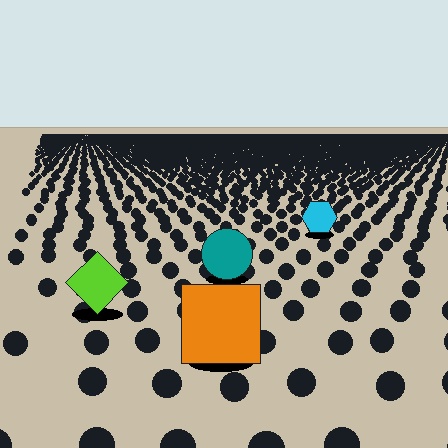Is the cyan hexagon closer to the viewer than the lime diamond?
No. The lime diamond is closer — you can tell from the texture gradient: the ground texture is coarser near it.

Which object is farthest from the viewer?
The cyan hexagon is farthest from the viewer. It appears smaller and the ground texture around it is denser.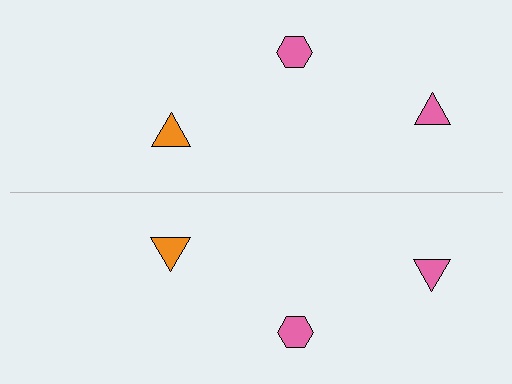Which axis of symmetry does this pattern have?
The pattern has a horizontal axis of symmetry running through the center of the image.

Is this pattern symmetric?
Yes, this pattern has bilateral (reflection) symmetry.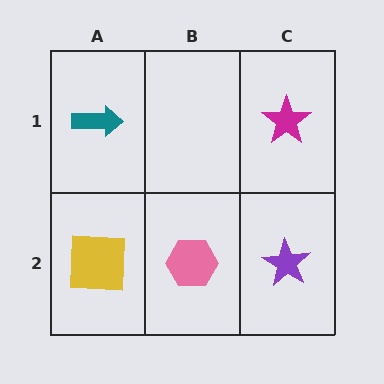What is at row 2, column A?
A yellow square.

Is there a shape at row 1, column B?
No, that cell is empty.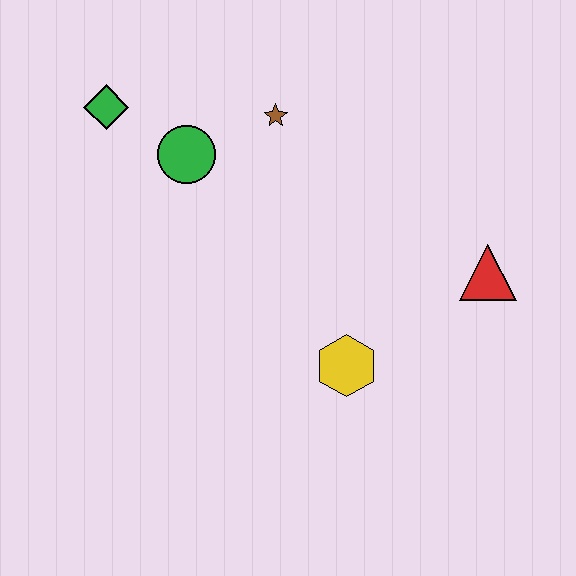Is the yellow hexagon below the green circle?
Yes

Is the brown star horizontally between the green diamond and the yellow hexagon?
Yes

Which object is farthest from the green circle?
The red triangle is farthest from the green circle.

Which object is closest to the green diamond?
The green circle is closest to the green diamond.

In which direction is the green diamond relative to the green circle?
The green diamond is to the left of the green circle.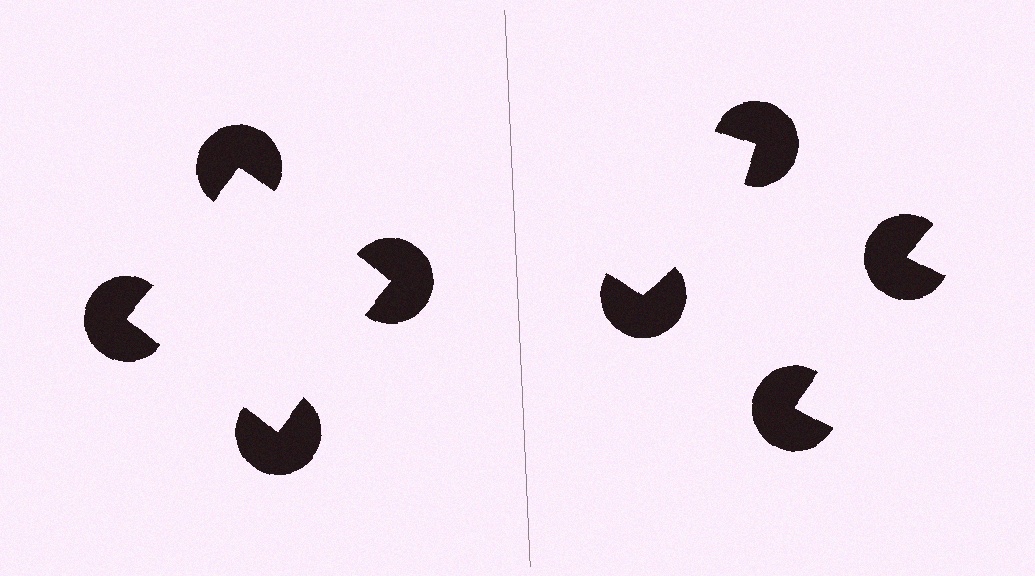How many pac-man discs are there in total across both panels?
8 — 4 on each side.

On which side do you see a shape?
An illusory square appears on the left side. On the right side the wedge cuts are rotated, so no coherent shape forms.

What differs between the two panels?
The pac-man discs are positioned identically on both sides; only the wedge orientations differ. On the left they align to a square; on the right they are misaligned.